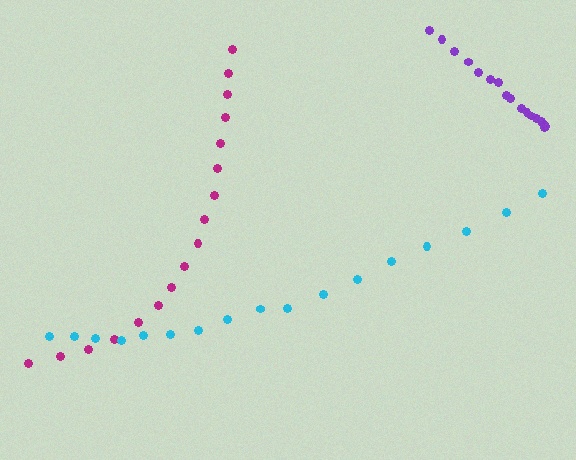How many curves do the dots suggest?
There are 3 distinct paths.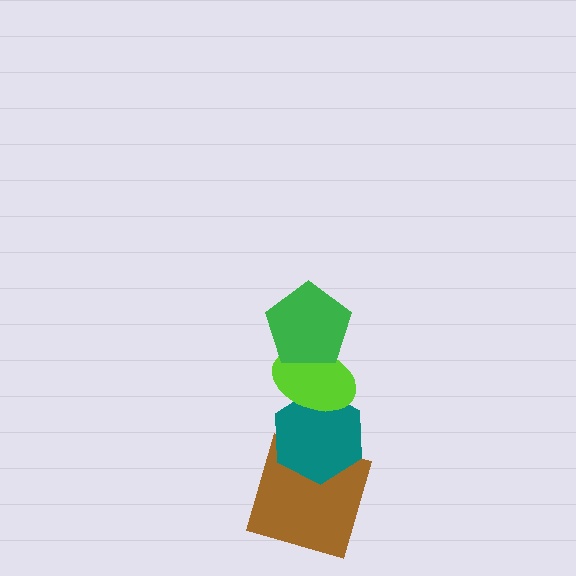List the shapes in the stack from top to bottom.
From top to bottom: the green pentagon, the lime ellipse, the teal hexagon, the brown square.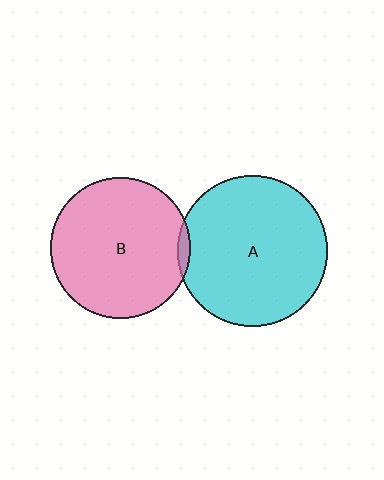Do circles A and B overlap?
Yes.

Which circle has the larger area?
Circle A (cyan).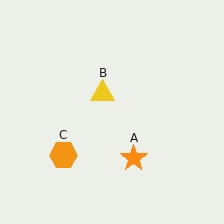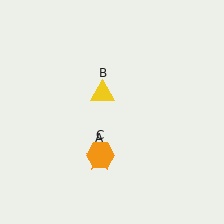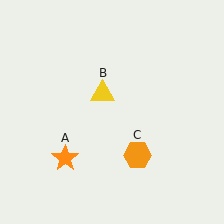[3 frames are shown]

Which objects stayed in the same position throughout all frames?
Yellow triangle (object B) remained stationary.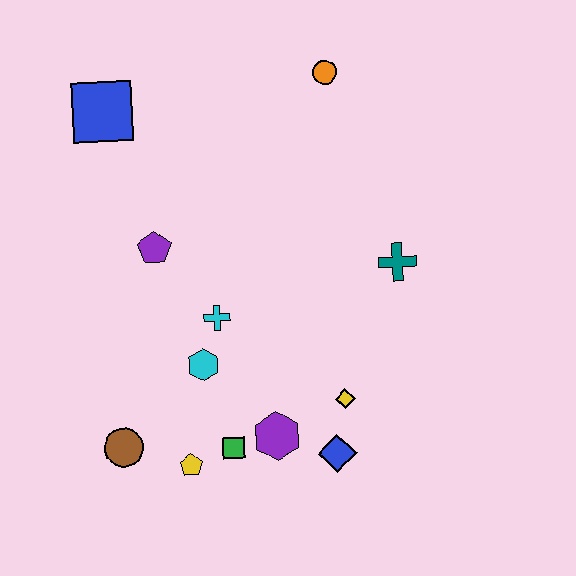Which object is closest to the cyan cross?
The cyan hexagon is closest to the cyan cross.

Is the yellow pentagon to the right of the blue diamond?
No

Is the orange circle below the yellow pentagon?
No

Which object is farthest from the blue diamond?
The blue square is farthest from the blue diamond.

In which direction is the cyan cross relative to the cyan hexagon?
The cyan cross is above the cyan hexagon.